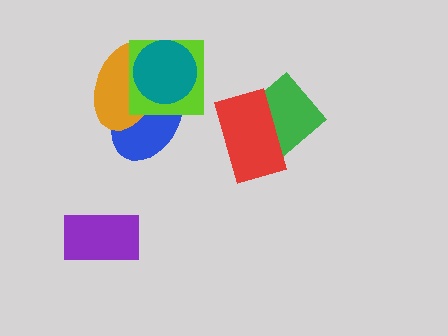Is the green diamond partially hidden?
Yes, it is partially covered by another shape.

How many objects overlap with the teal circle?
3 objects overlap with the teal circle.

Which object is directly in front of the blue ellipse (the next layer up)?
The orange ellipse is directly in front of the blue ellipse.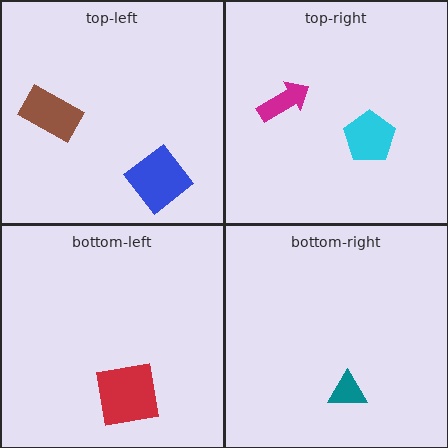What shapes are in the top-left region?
The brown rectangle, the blue diamond.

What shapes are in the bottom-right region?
The teal triangle.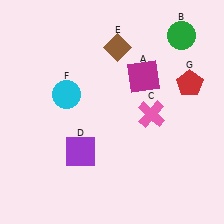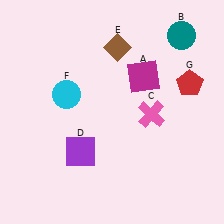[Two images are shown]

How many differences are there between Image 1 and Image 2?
There is 1 difference between the two images.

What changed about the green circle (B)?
In Image 1, B is green. In Image 2, it changed to teal.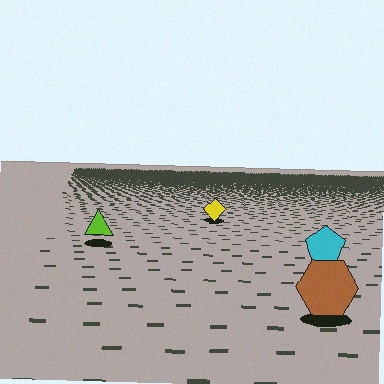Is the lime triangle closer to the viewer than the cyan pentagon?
No. The cyan pentagon is closer — you can tell from the texture gradient: the ground texture is coarser near it.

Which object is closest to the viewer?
The brown hexagon is closest. The texture marks near it are larger and more spread out.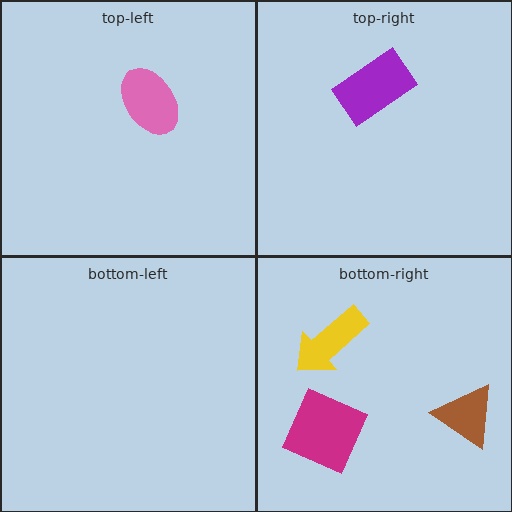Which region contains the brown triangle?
The bottom-right region.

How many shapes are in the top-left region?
1.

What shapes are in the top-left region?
The pink ellipse.